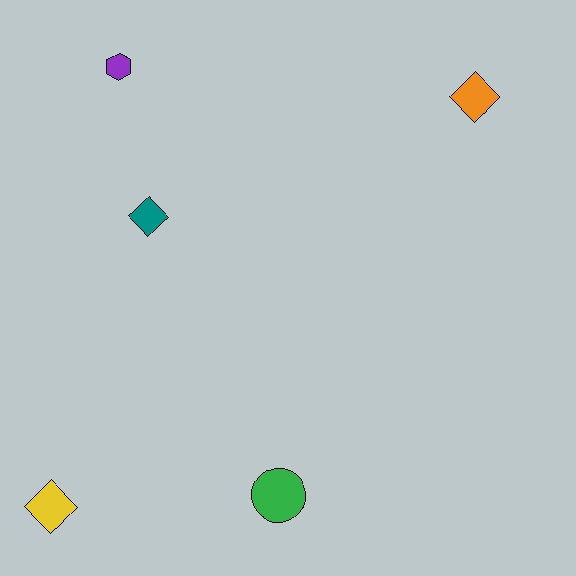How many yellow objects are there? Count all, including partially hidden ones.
There is 1 yellow object.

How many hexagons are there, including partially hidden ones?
There is 1 hexagon.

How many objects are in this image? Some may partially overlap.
There are 5 objects.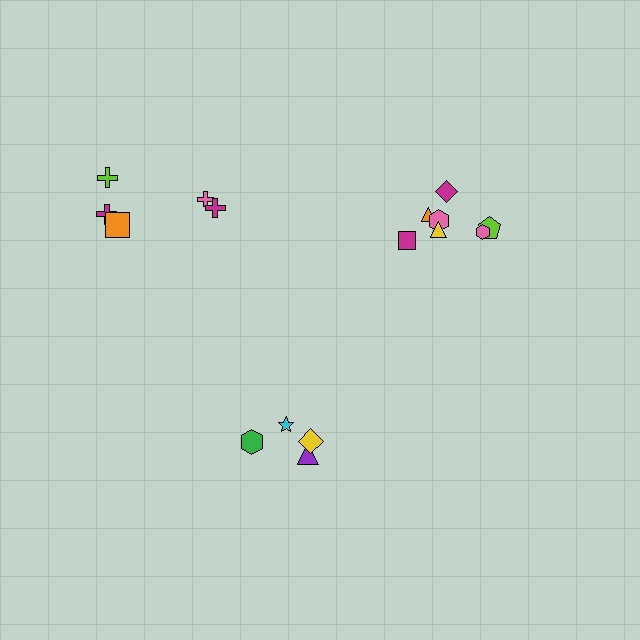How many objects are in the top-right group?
There are 7 objects.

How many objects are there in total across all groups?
There are 16 objects.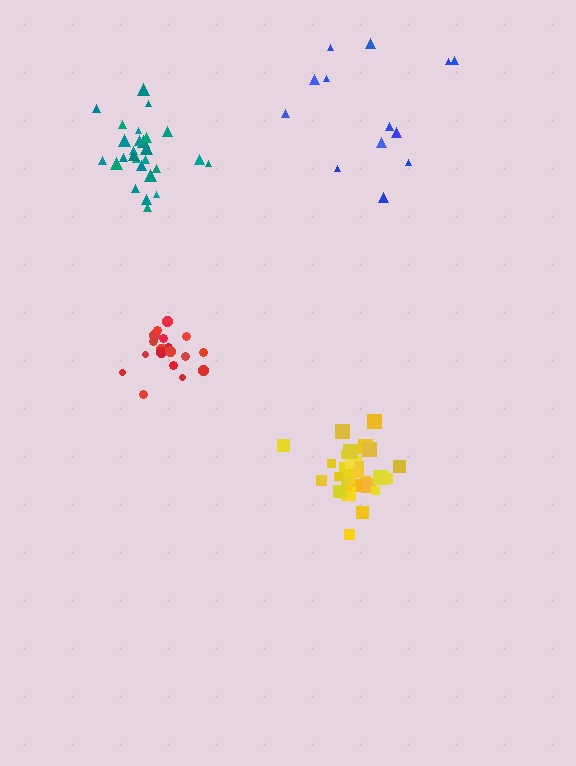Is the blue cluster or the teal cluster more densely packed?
Teal.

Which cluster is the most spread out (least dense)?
Blue.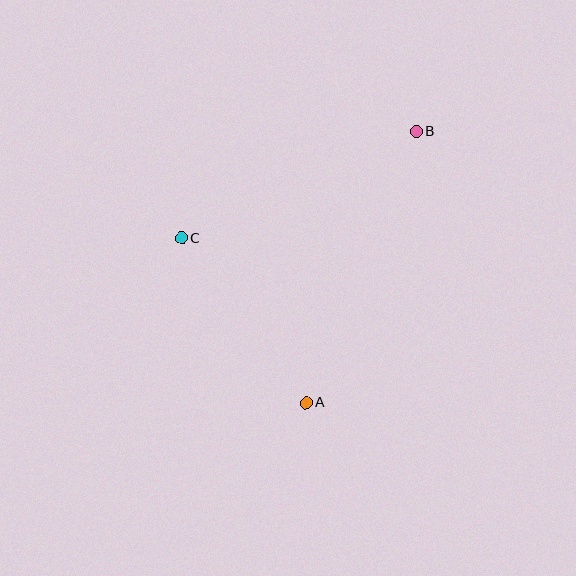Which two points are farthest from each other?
Points A and B are farthest from each other.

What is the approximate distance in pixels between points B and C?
The distance between B and C is approximately 258 pixels.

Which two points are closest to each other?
Points A and C are closest to each other.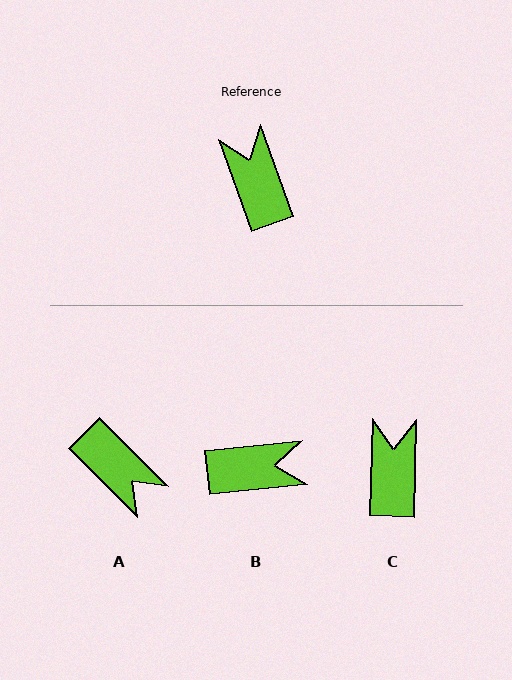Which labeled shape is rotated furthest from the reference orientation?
A, about 155 degrees away.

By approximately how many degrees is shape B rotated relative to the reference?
Approximately 104 degrees clockwise.